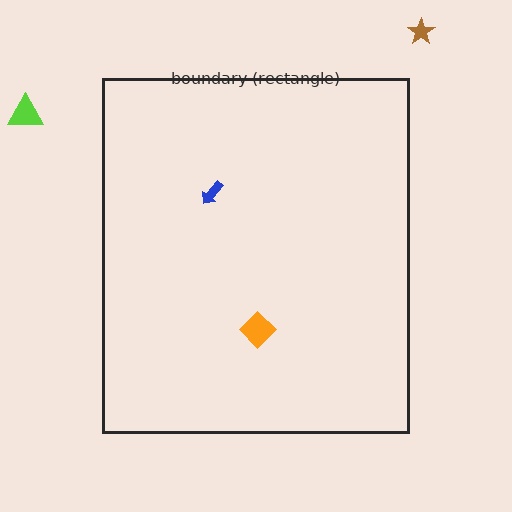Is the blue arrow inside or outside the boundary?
Inside.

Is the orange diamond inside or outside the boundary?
Inside.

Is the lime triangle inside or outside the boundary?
Outside.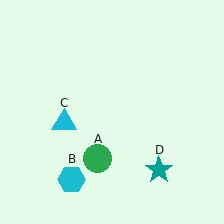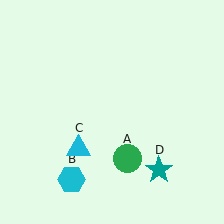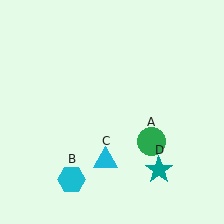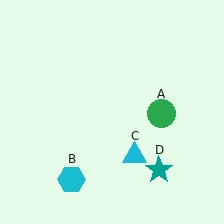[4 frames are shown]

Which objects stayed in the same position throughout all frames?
Cyan hexagon (object B) and teal star (object D) remained stationary.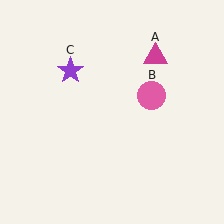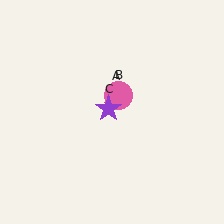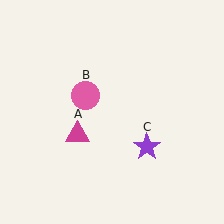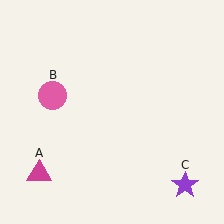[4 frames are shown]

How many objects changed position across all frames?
3 objects changed position: magenta triangle (object A), pink circle (object B), purple star (object C).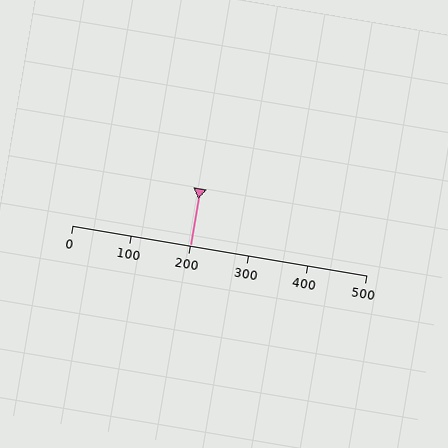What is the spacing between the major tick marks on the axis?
The major ticks are spaced 100 apart.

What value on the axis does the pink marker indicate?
The marker indicates approximately 200.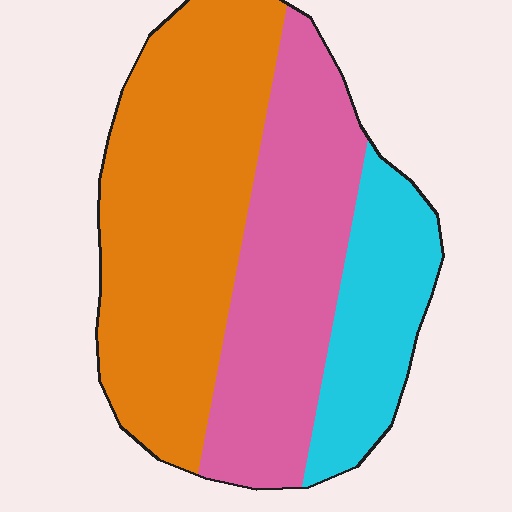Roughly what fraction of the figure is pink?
Pink covers about 35% of the figure.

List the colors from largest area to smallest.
From largest to smallest: orange, pink, cyan.